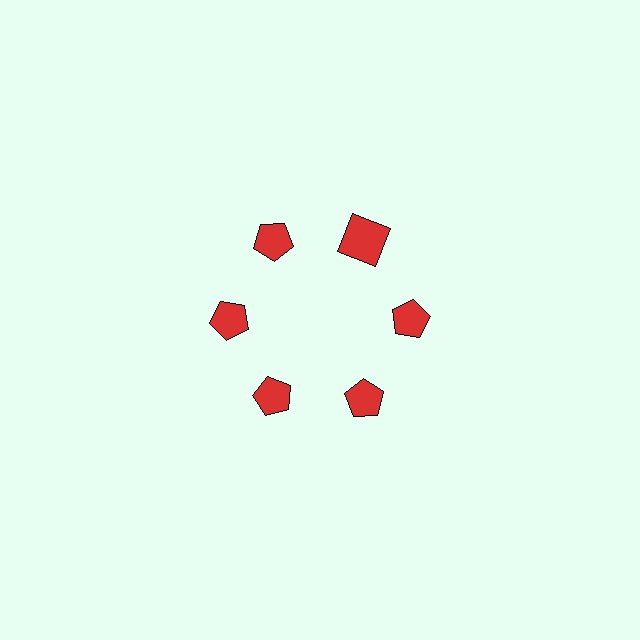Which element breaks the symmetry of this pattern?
The red square at roughly the 1 o'clock position breaks the symmetry. All other shapes are red pentagons.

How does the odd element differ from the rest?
It has a different shape: square instead of pentagon.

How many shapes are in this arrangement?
There are 6 shapes arranged in a ring pattern.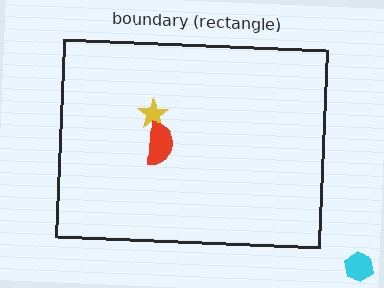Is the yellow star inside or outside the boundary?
Inside.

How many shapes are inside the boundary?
2 inside, 1 outside.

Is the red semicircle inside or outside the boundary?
Inside.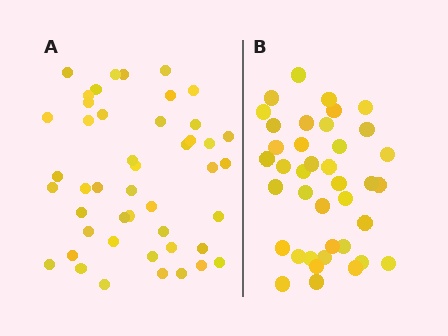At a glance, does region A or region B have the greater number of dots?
Region A (the left region) has more dots.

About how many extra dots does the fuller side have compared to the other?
Region A has roughly 8 or so more dots than region B.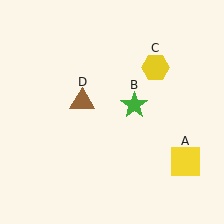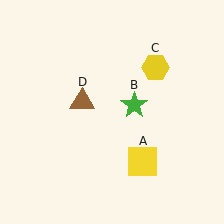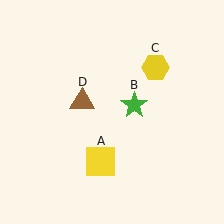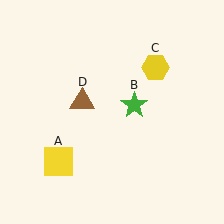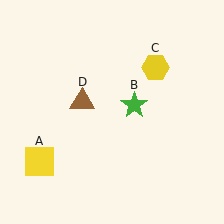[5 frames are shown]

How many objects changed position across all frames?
1 object changed position: yellow square (object A).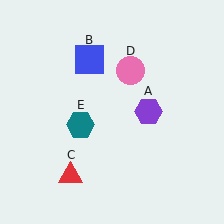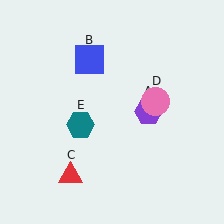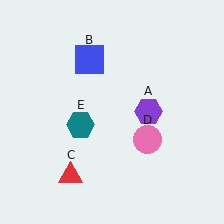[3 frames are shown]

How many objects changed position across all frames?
1 object changed position: pink circle (object D).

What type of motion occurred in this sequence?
The pink circle (object D) rotated clockwise around the center of the scene.